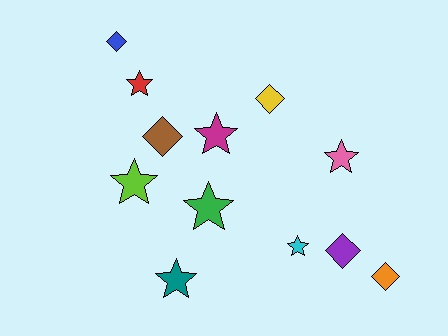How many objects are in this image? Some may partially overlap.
There are 12 objects.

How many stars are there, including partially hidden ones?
There are 7 stars.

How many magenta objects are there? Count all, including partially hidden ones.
There is 1 magenta object.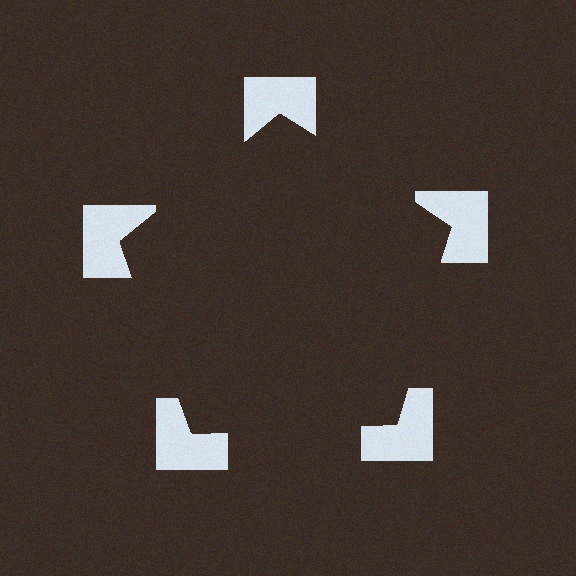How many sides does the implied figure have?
5 sides.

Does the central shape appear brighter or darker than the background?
It typically appears slightly darker than the background, even though no actual brightness change is drawn.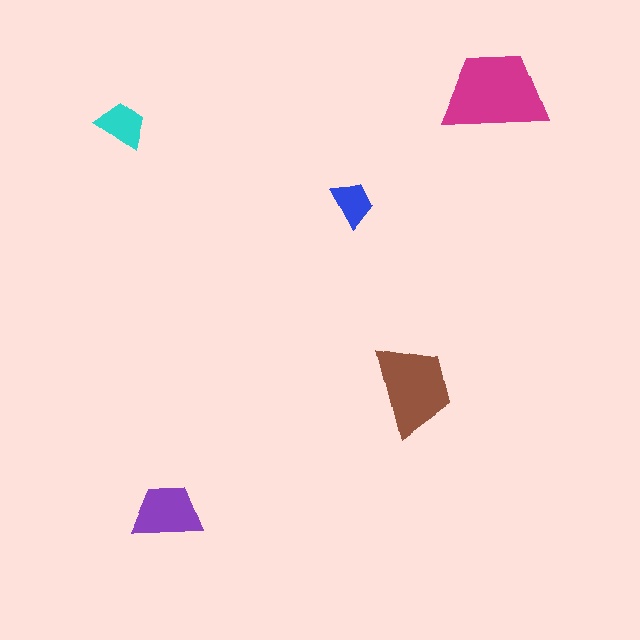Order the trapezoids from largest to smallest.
the magenta one, the brown one, the purple one, the cyan one, the blue one.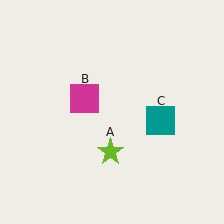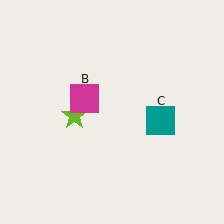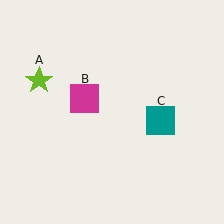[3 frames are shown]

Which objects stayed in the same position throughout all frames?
Magenta square (object B) and teal square (object C) remained stationary.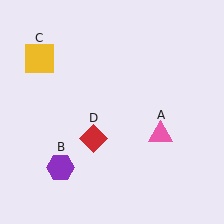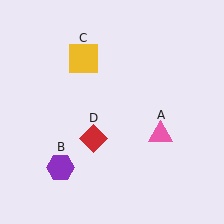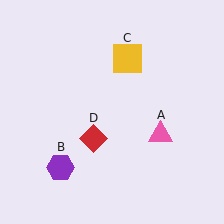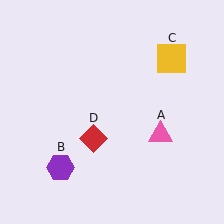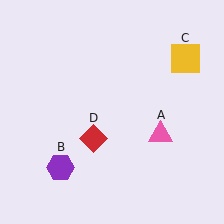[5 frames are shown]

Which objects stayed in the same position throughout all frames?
Pink triangle (object A) and purple hexagon (object B) and red diamond (object D) remained stationary.